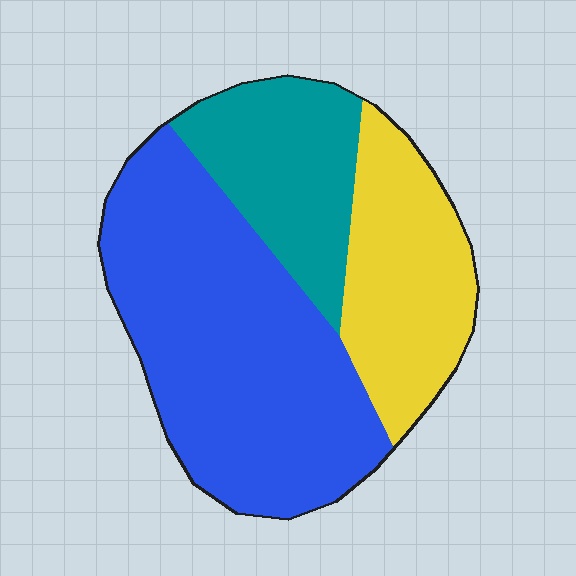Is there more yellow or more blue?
Blue.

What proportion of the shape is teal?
Teal takes up less than a quarter of the shape.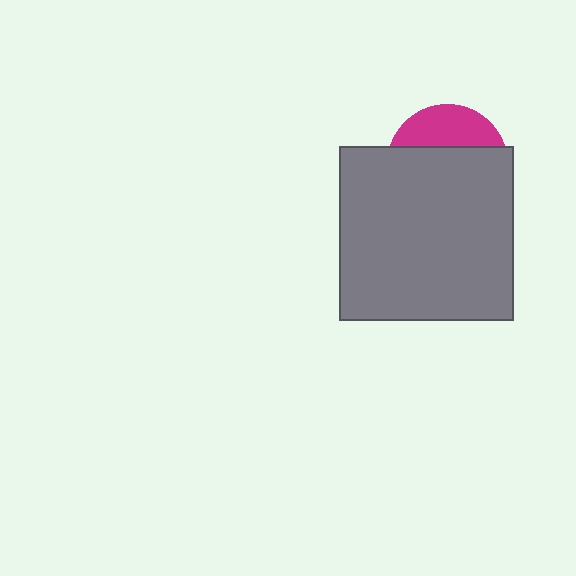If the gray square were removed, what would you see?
You would see the complete magenta circle.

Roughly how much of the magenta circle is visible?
A small part of it is visible (roughly 30%).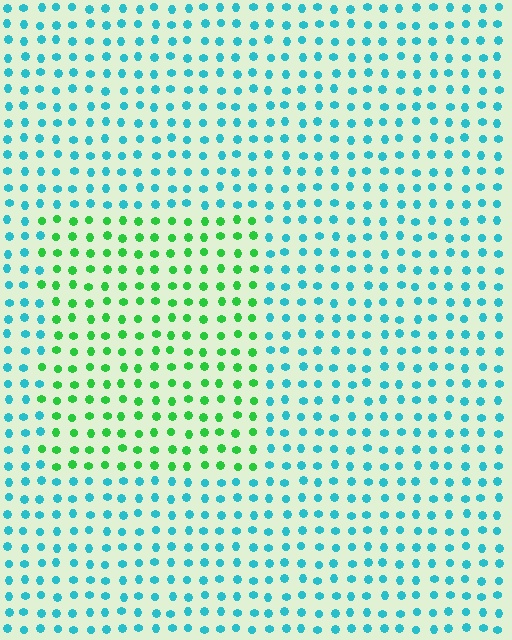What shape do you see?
I see a rectangle.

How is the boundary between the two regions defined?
The boundary is defined purely by a slight shift in hue (about 57 degrees). Spacing, size, and orientation are identical on both sides.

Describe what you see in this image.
The image is filled with small cyan elements in a uniform arrangement. A rectangle-shaped region is visible where the elements are tinted to a slightly different hue, forming a subtle color boundary.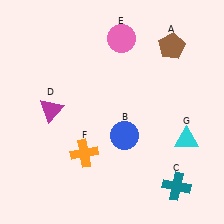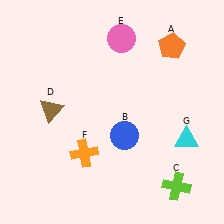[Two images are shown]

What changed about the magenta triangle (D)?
In Image 1, D is magenta. In Image 2, it changed to brown.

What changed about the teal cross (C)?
In Image 1, C is teal. In Image 2, it changed to lime.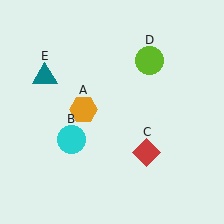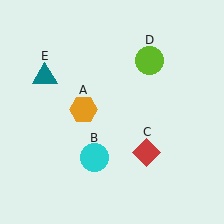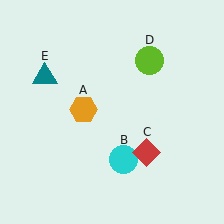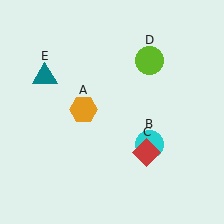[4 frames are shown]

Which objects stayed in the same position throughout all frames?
Orange hexagon (object A) and red diamond (object C) and lime circle (object D) and teal triangle (object E) remained stationary.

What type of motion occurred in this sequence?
The cyan circle (object B) rotated counterclockwise around the center of the scene.